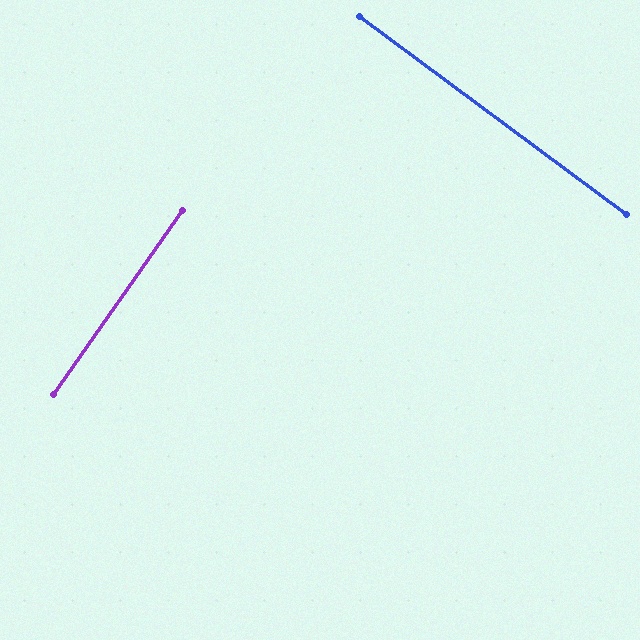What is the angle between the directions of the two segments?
Approximately 89 degrees.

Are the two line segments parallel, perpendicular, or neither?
Perpendicular — they meet at approximately 89°.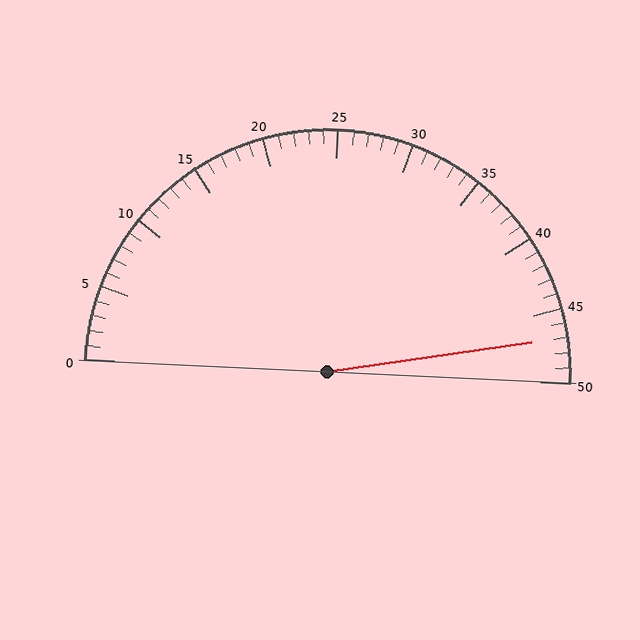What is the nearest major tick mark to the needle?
The nearest major tick mark is 45.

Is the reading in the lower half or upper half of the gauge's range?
The reading is in the upper half of the range (0 to 50).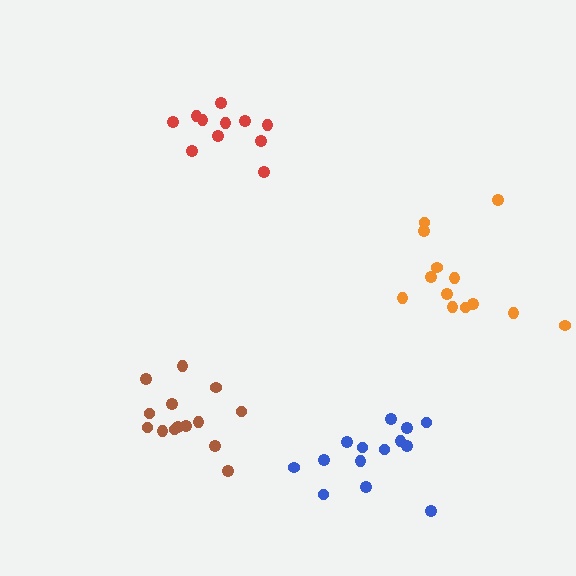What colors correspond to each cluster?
The clusters are colored: brown, blue, orange, red.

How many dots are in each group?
Group 1: 14 dots, Group 2: 14 dots, Group 3: 13 dots, Group 4: 11 dots (52 total).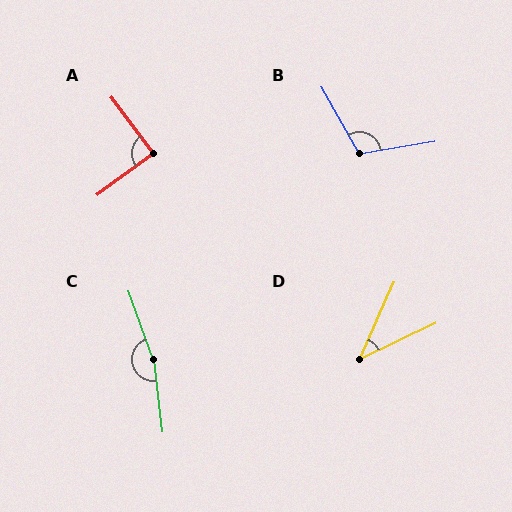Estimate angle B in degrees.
Approximately 110 degrees.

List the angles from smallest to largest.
D (40°), A (89°), B (110°), C (167°).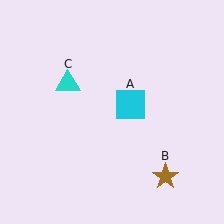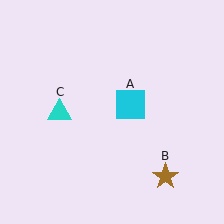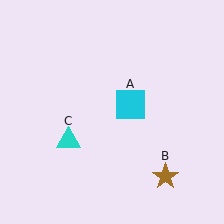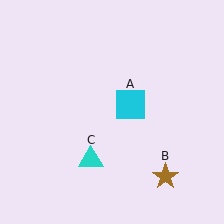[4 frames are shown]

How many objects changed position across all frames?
1 object changed position: cyan triangle (object C).